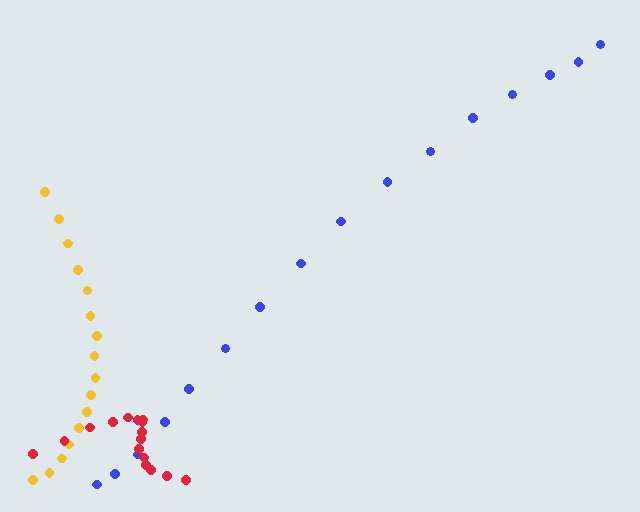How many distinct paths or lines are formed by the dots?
There are 3 distinct paths.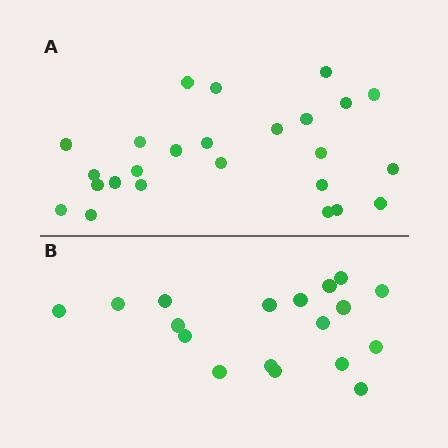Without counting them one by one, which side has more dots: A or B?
Region A (the top region) has more dots.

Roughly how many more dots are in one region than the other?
Region A has roughly 8 or so more dots than region B.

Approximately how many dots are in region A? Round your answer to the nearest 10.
About 20 dots. (The exact count is 25, which rounds to 20.)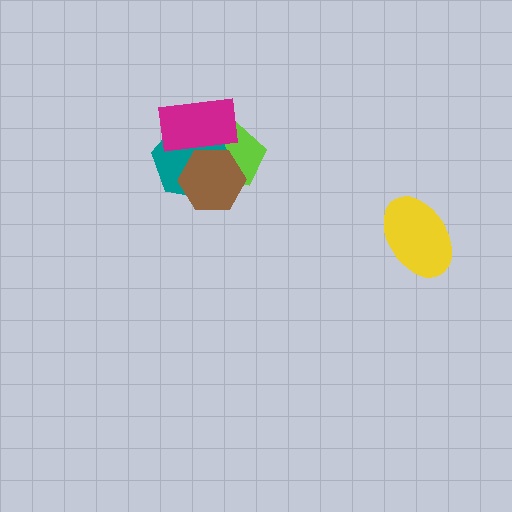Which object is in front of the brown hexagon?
The magenta rectangle is in front of the brown hexagon.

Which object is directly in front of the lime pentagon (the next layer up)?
The teal hexagon is directly in front of the lime pentagon.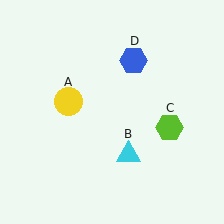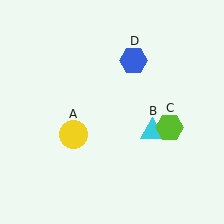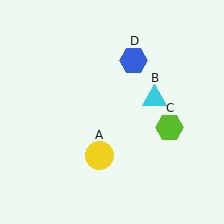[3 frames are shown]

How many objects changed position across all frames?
2 objects changed position: yellow circle (object A), cyan triangle (object B).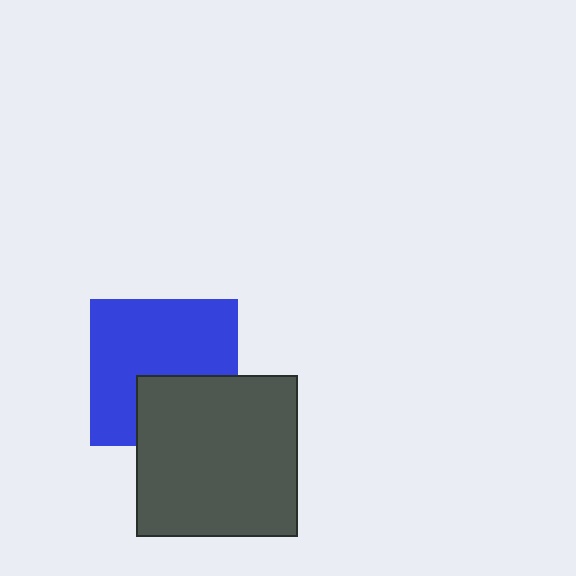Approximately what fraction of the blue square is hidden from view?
Roughly 33% of the blue square is hidden behind the dark gray square.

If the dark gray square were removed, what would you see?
You would see the complete blue square.